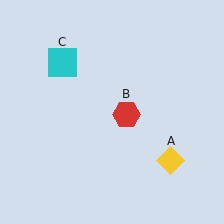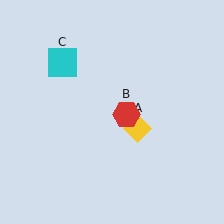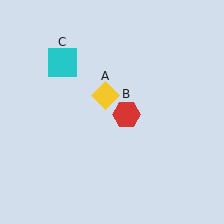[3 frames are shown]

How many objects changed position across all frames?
1 object changed position: yellow diamond (object A).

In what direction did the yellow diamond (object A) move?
The yellow diamond (object A) moved up and to the left.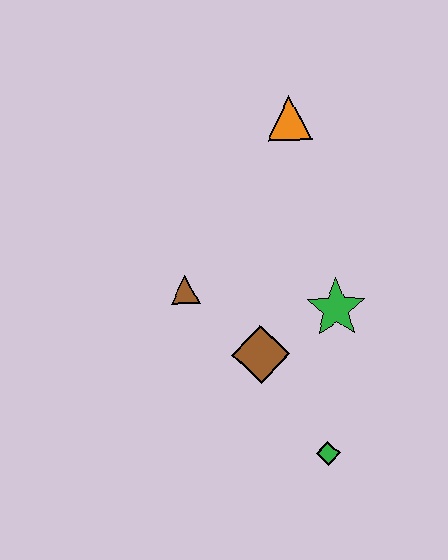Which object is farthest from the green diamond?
The orange triangle is farthest from the green diamond.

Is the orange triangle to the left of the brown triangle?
No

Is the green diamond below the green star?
Yes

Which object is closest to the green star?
The brown diamond is closest to the green star.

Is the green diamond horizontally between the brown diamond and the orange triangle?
No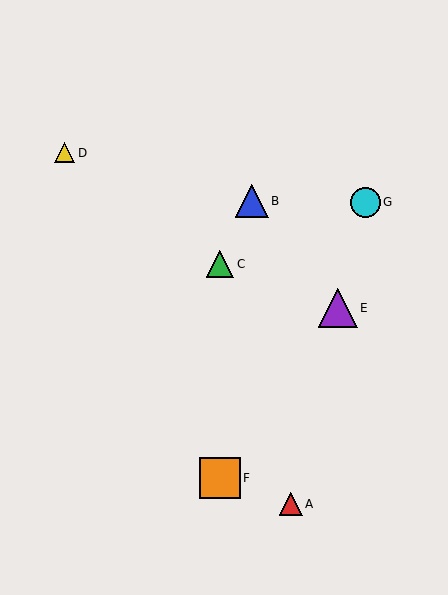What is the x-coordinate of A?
Object A is at x≈291.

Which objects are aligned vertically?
Objects C, F are aligned vertically.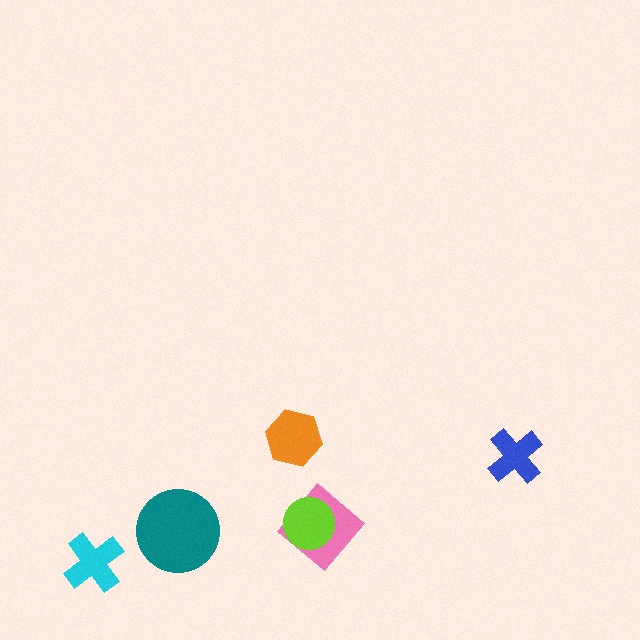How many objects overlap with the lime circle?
1 object overlaps with the lime circle.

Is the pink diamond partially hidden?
Yes, it is partially covered by another shape.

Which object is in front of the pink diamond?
The lime circle is in front of the pink diamond.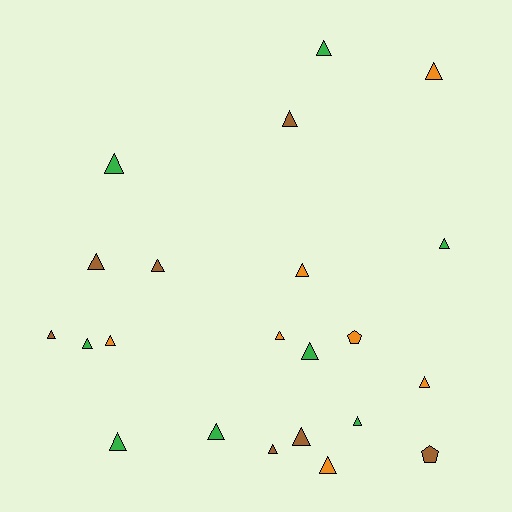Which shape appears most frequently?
Triangle, with 20 objects.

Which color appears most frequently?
Green, with 8 objects.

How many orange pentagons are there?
There is 1 orange pentagon.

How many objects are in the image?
There are 22 objects.